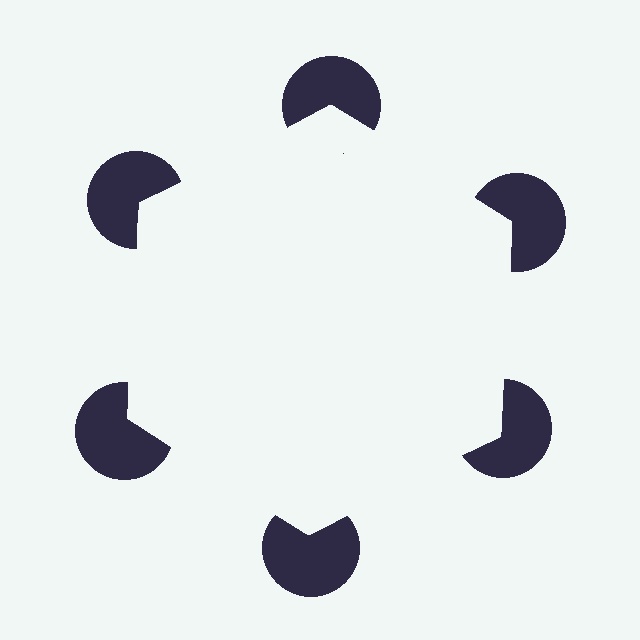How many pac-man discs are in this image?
There are 6 — one at each vertex of the illusory hexagon.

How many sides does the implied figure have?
6 sides.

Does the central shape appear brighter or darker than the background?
It typically appears slightly brighter than the background, even though no actual brightness change is drawn.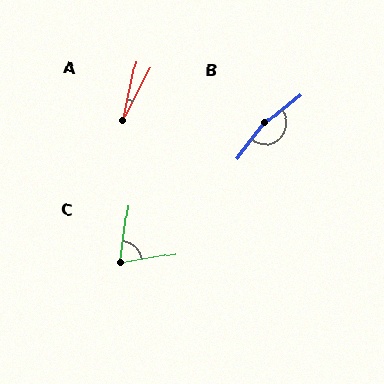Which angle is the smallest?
A, at approximately 16 degrees.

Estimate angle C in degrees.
Approximately 72 degrees.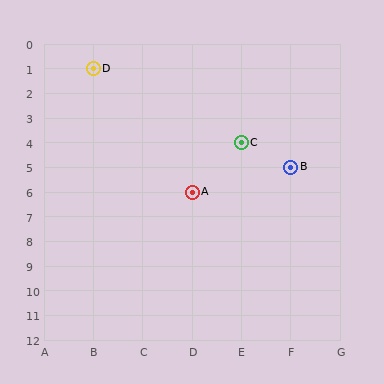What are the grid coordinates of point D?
Point D is at grid coordinates (B, 1).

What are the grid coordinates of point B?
Point B is at grid coordinates (F, 5).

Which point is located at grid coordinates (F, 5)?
Point B is at (F, 5).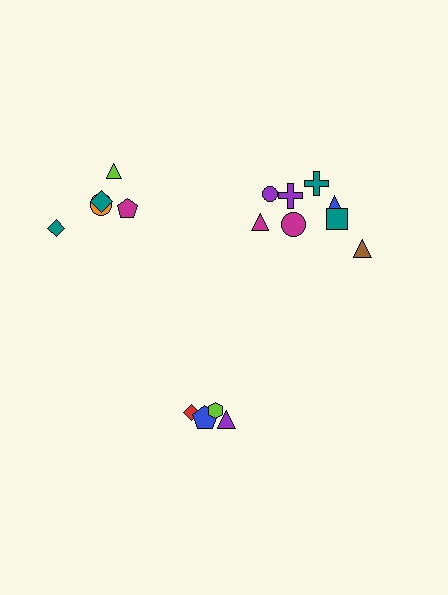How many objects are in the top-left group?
There are 5 objects.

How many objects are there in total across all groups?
There are 17 objects.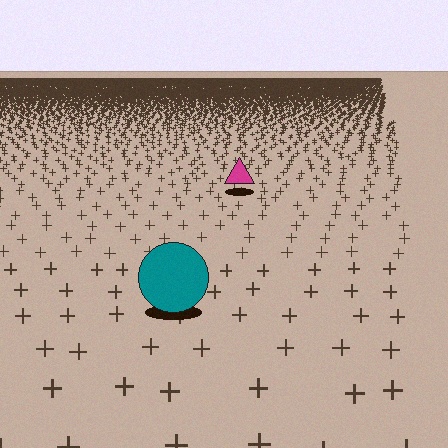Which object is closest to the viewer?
The teal circle is closest. The texture marks near it are larger and more spread out.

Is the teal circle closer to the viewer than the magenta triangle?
Yes. The teal circle is closer — you can tell from the texture gradient: the ground texture is coarser near it.